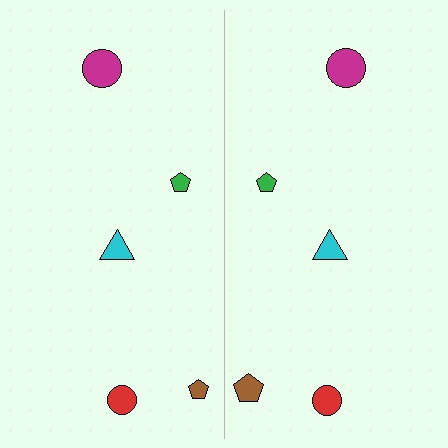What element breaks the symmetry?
The brown pentagon on the right side has a different size than its mirror counterpart.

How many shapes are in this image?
There are 10 shapes in this image.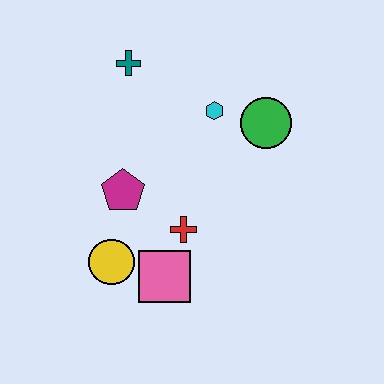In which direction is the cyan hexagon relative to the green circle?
The cyan hexagon is to the left of the green circle.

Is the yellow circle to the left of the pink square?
Yes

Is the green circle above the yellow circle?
Yes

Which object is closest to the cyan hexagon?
The green circle is closest to the cyan hexagon.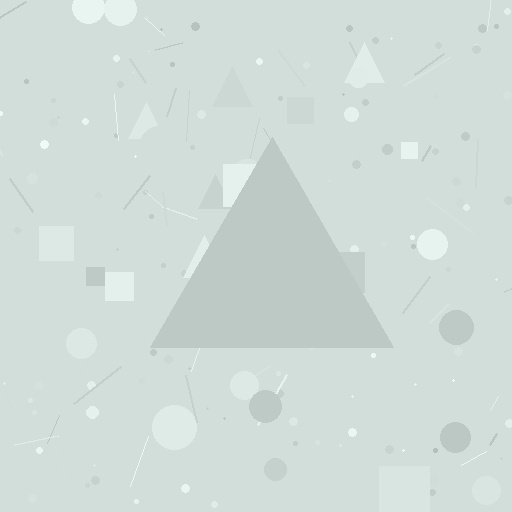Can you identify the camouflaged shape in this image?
The camouflaged shape is a triangle.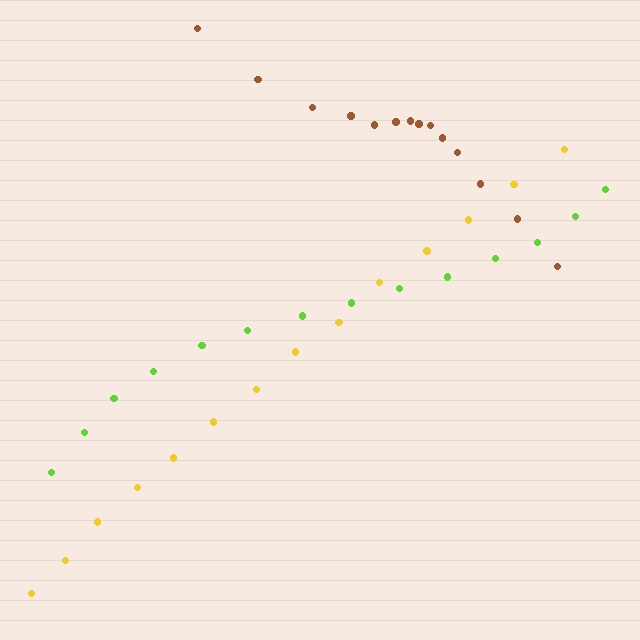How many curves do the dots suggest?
There are 3 distinct paths.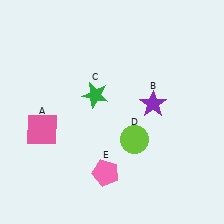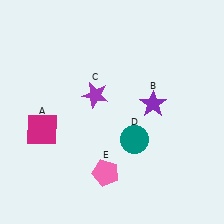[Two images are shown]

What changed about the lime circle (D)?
In Image 1, D is lime. In Image 2, it changed to teal.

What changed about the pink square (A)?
In Image 1, A is pink. In Image 2, it changed to magenta.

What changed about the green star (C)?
In Image 1, C is green. In Image 2, it changed to purple.